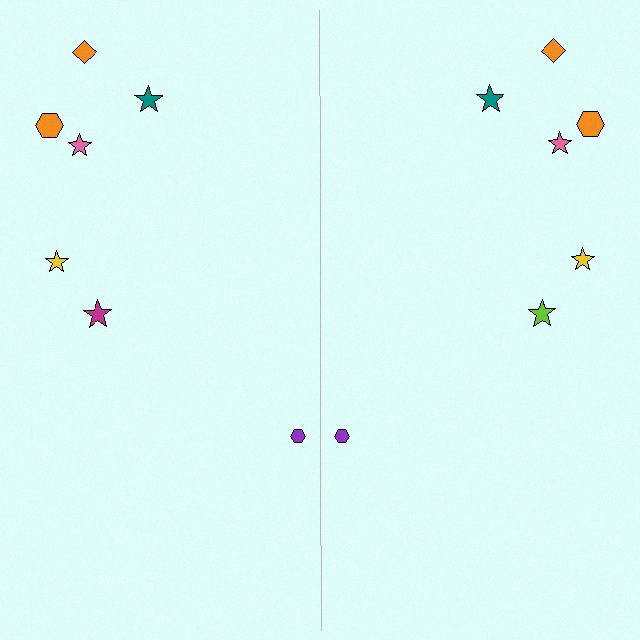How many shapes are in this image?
There are 14 shapes in this image.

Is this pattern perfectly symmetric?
No, the pattern is not perfectly symmetric. The lime star on the right side breaks the symmetry — its mirror counterpart is magenta.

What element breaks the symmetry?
The lime star on the right side breaks the symmetry — its mirror counterpart is magenta.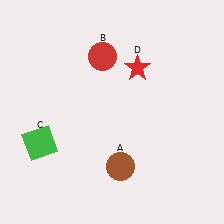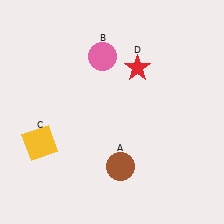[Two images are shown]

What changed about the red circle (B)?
In Image 1, B is red. In Image 2, it changed to pink.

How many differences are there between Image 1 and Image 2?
There are 2 differences between the two images.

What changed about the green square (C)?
In Image 1, C is green. In Image 2, it changed to yellow.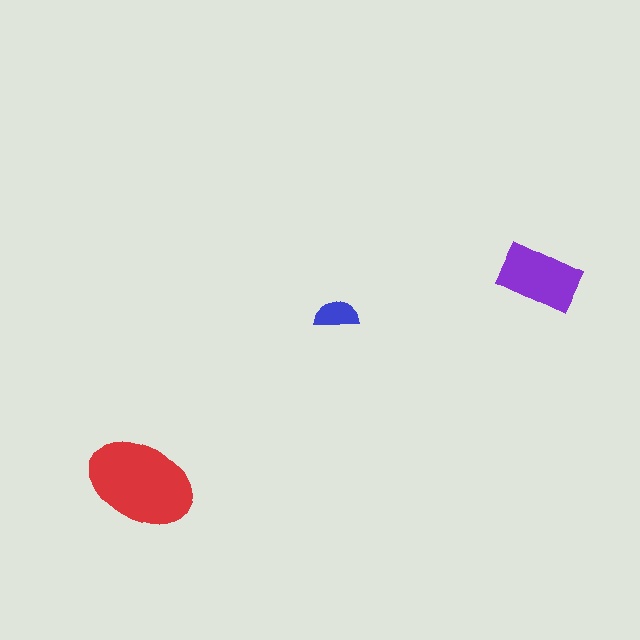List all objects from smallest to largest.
The blue semicircle, the purple rectangle, the red ellipse.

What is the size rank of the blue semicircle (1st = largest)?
3rd.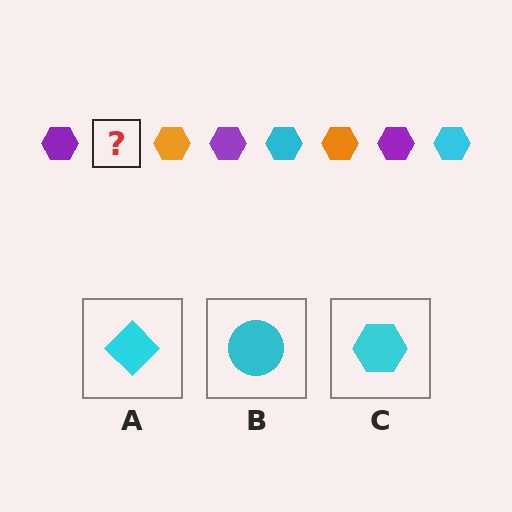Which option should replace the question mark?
Option C.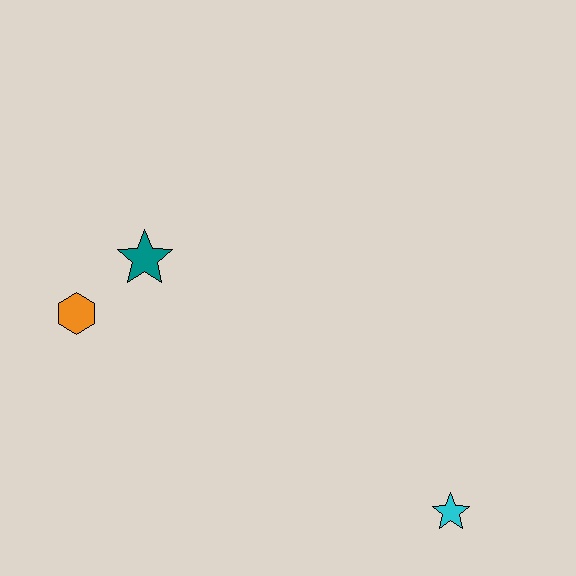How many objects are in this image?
There are 3 objects.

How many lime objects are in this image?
There are no lime objects.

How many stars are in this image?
There are 2 stars.